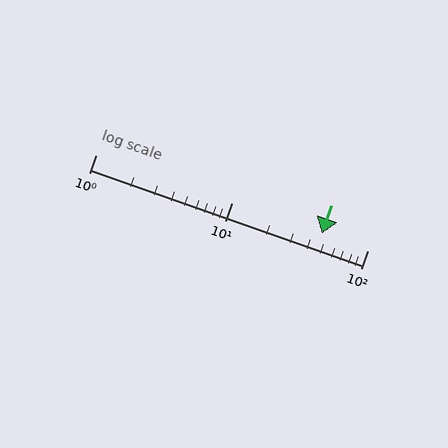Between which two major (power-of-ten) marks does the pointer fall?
The pointer is between 10 and 100.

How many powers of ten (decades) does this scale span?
The scale spans 2 decades, from 1 to 100.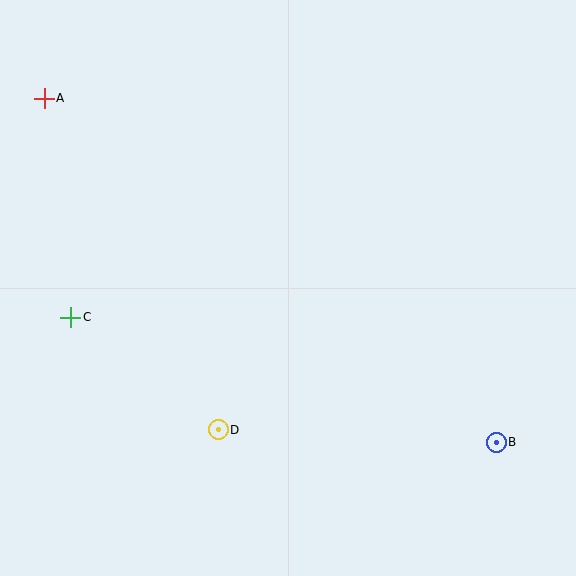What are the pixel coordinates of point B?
Point B is at (496, 442).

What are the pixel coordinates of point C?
Point C is at (71, 317).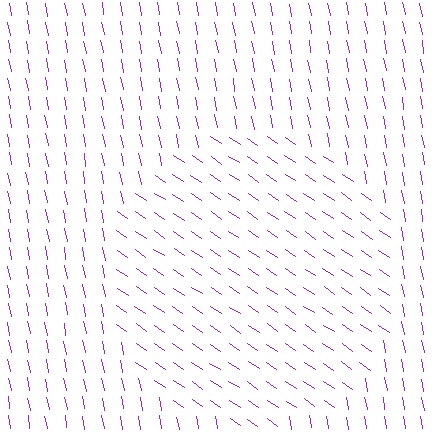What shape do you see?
I see a circle.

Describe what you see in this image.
The image is filled with small purple line segments. A circle region in the image has lines oriented differently from the surrounding lines, creating a visible texture boundary.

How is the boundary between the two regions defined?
The boundary is defined purely by a change in line orientation (approximately 45 degrees difference). All lines are the same color and thickness.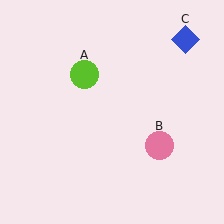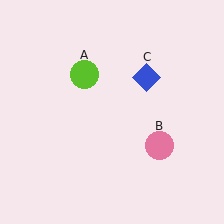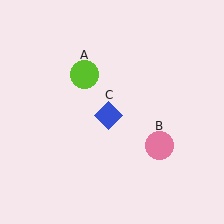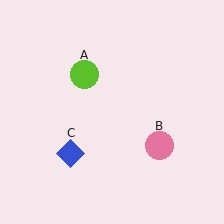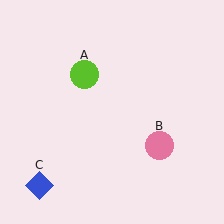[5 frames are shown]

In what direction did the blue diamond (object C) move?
The blue diamond (object C) moved down and to the left.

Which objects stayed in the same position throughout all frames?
Lime circle (object A) and pink circle (object B) remained stationary.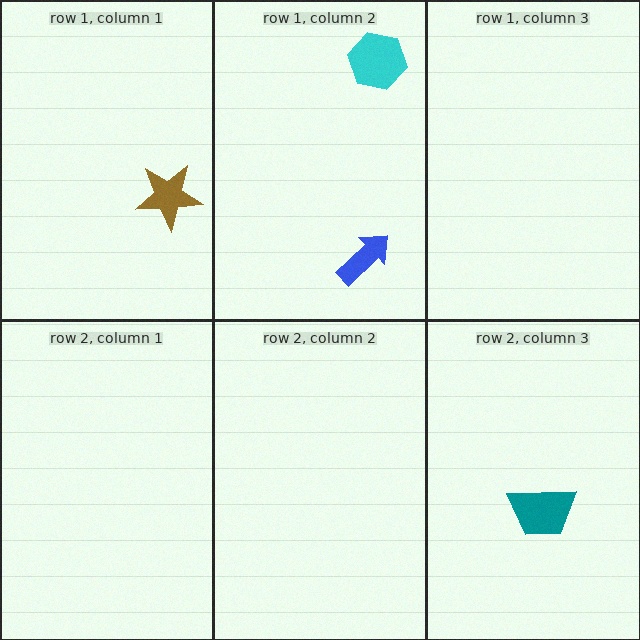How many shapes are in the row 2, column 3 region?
1.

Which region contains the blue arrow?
The row 1, column 2 region.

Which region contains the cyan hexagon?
The row 1, column 2 region.